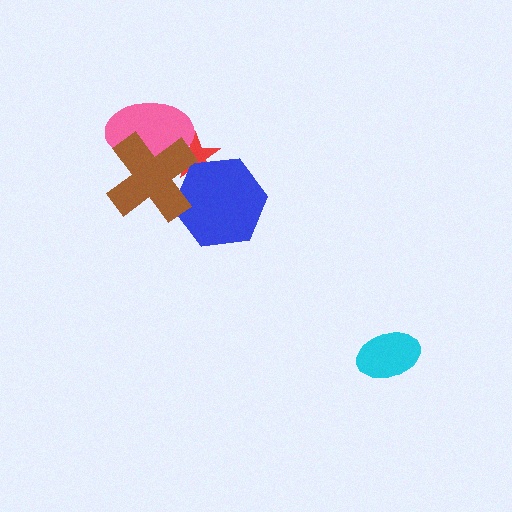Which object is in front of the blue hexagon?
The brown cross is in front of the blue hexagon.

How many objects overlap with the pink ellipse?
2 objects overlap with the pink ellipse.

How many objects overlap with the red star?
3 objects overlap with the red star.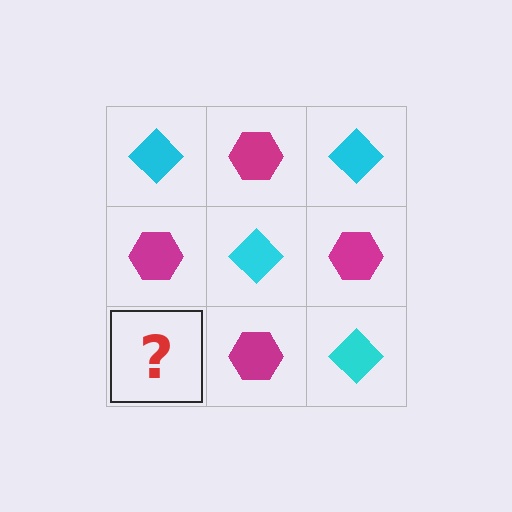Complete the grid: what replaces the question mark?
The question mark should be replaced with a cyan diamond.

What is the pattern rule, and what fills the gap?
The rule is that it alternates cyan diamond and magenta hexagon in a checkerboard pattern. The gap should be filled with a cyan diamond.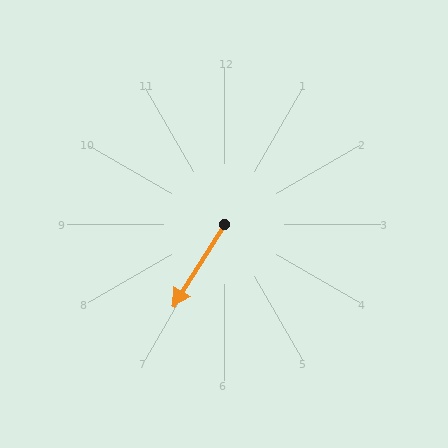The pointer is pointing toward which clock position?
Roughly 7 o'clock.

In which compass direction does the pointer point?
Southwest.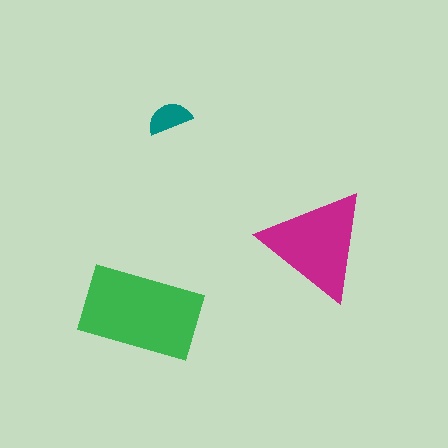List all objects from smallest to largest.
The teal semicircle, the magenta triangle, the green rectangle.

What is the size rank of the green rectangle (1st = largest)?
1st.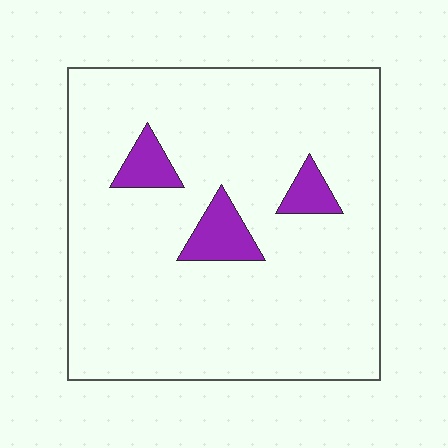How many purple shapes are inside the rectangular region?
3.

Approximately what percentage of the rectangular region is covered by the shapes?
Approximately 10%.